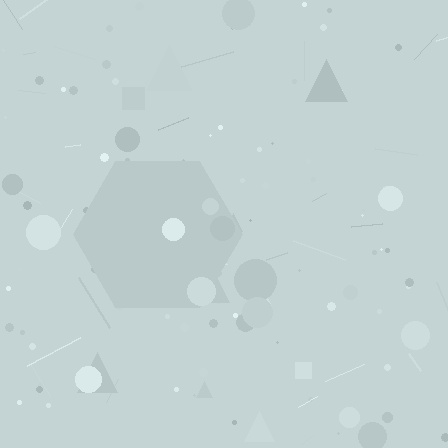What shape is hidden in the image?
A hexagon is hidden in the image.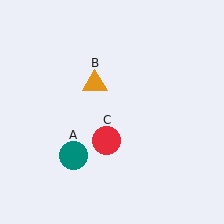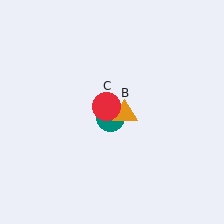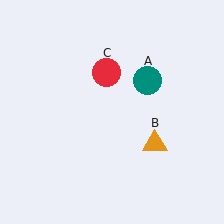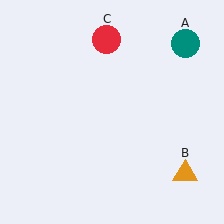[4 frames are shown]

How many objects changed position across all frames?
3 objects changed position: teal circle (object A), orange triangle (object B), red circle (object C).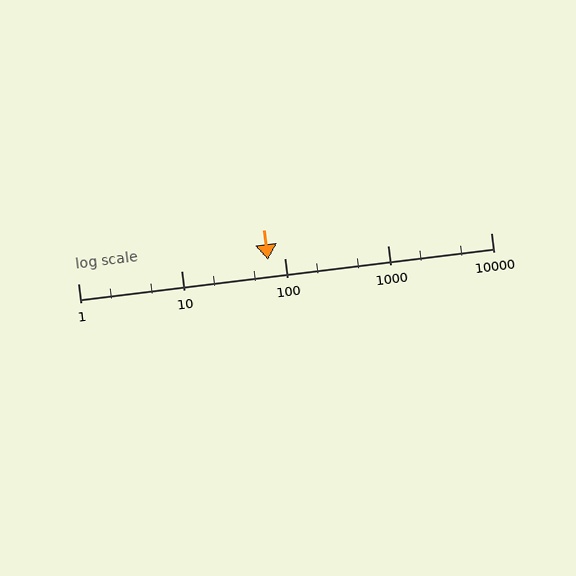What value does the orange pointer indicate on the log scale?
The pointer indicates approximately 69.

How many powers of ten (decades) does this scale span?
The scale spans 4 decades, from 1 to 10000.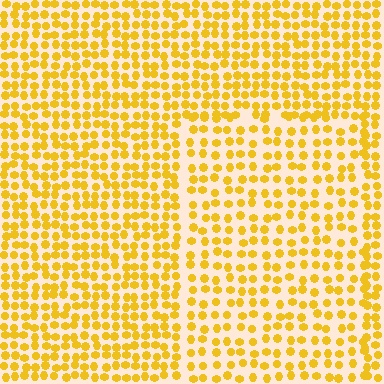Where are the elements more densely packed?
The elements are more densely packed outside the rectangle boundary.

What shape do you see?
I see a rectangle.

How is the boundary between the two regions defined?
The boundary is defined by a change in element density (approximately 1.5x ratio). All elements are the same color, size, and shape.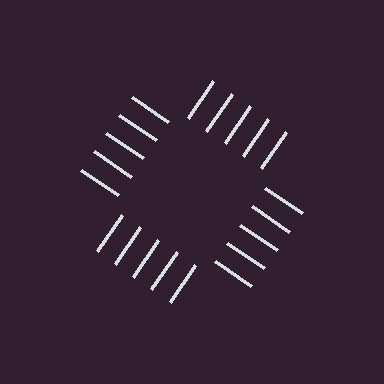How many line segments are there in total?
20 — 5 along each of the 4 edges.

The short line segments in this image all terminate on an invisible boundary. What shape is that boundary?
An illusory square — the line segments terminate on its edges but no continuous stroke is drawn.